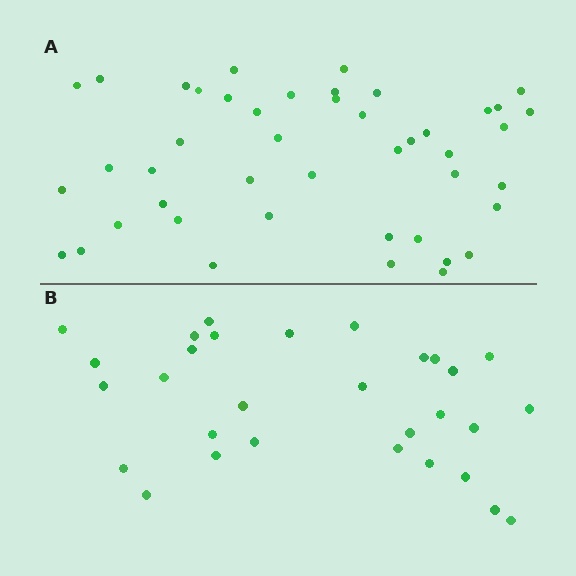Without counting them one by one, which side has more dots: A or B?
Region A (the top region) has more dots.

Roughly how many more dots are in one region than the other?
Region A has approximately 15 more dots than region B.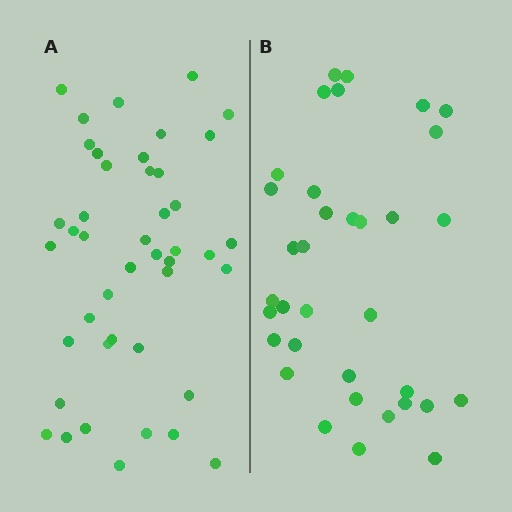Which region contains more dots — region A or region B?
Region A (the left region) has more dots.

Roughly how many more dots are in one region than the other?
Region A has roughly 8 or so more dots than region B.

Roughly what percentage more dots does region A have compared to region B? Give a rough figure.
About 25% more.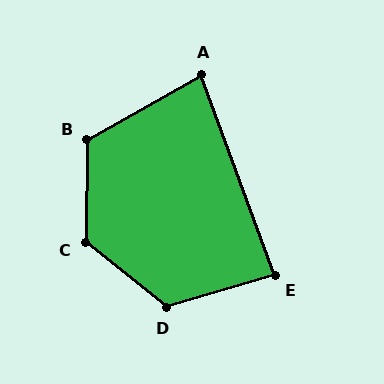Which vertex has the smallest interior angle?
A, at approximately 81 degrees.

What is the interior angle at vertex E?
Approximately 86 degrees (approximately right).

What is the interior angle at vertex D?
Approximately 125 degrees (obtuse).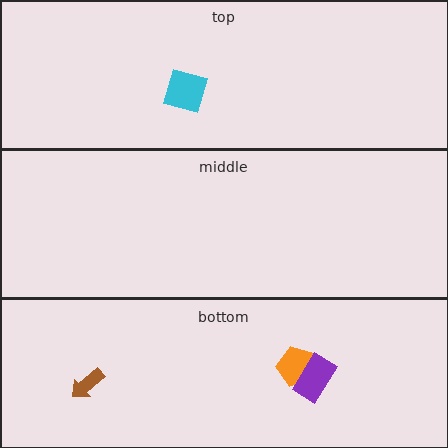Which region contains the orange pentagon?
The bottom region.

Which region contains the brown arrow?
The bottom region.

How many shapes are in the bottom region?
3.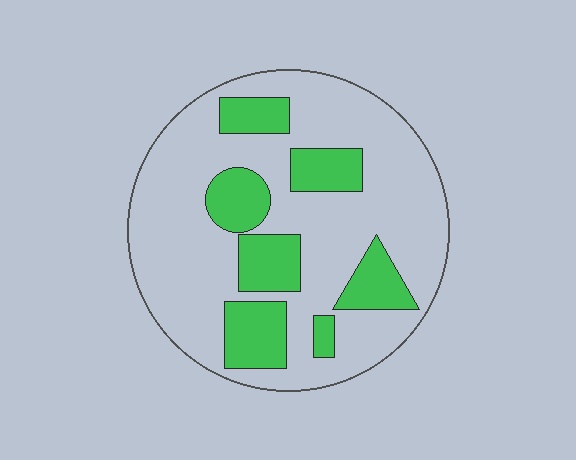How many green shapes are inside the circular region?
7.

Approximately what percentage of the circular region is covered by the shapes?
Approximately 25%.